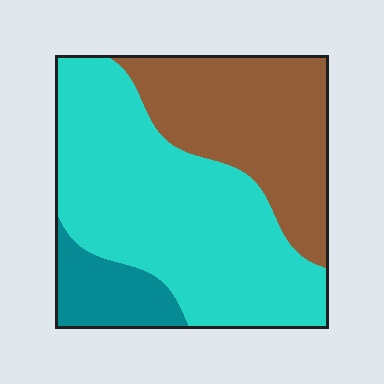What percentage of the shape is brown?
Brown covers 33% of the shape.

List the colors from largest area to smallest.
From largest to smallest: cyan, brown, teal.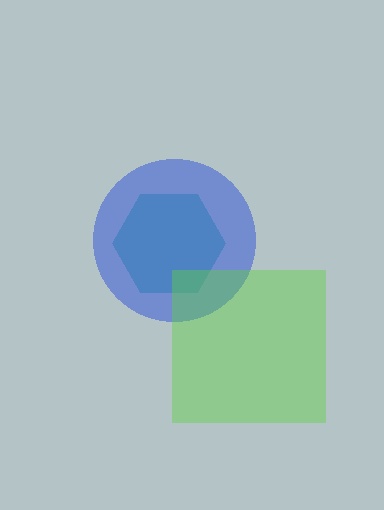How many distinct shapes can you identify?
There are 3 distinct shapes: a teal hexagon, a blue circle, a lime square.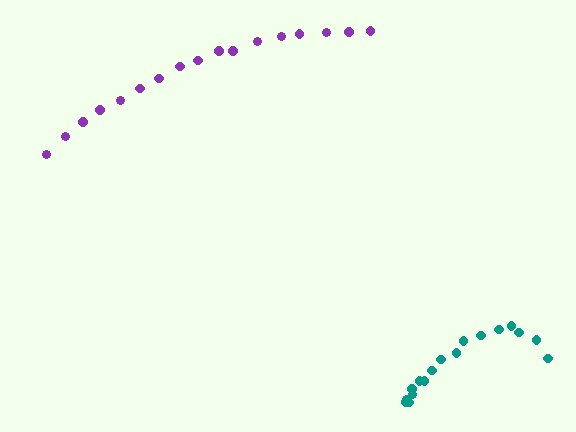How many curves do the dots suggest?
There are 2 distinct paths.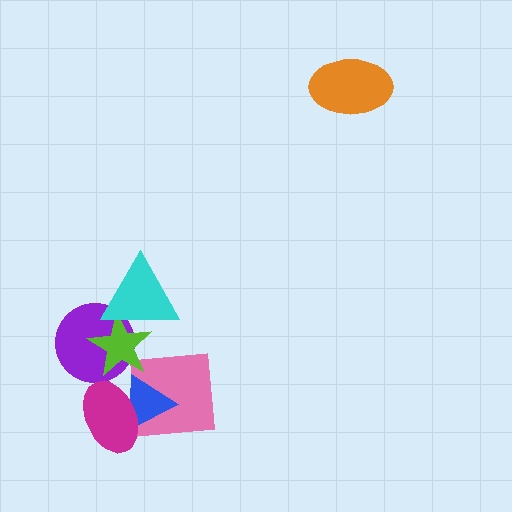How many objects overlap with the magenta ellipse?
2 objects overlap with the magenta ellipse.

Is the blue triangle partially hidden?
Yes, it is partially covered by another shape.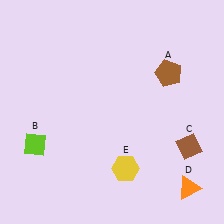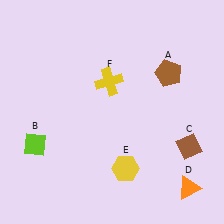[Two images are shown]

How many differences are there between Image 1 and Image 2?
There is 1 difference between the two images.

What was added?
A yellow cross (F) was added in Image 2.